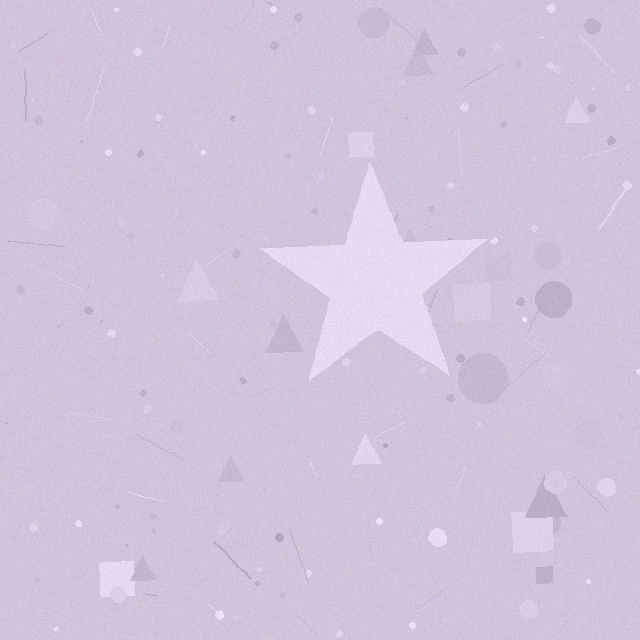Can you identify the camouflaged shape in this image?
The camouflaged shape is a star.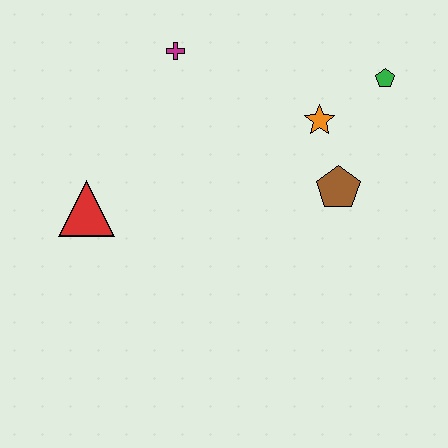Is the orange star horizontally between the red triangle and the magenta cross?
No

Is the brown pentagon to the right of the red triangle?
Yes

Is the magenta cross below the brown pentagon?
No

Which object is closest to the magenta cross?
The orange star is closest to the magenta cross.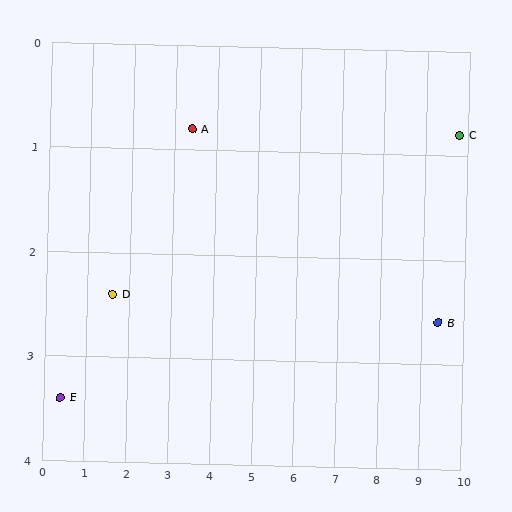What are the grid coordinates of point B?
Point B is at approximately (9.4, 2.6).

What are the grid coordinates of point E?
Point E is at approximately (0.4, 3.4).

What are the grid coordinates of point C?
Point C is at approximately (9.8, 0.8).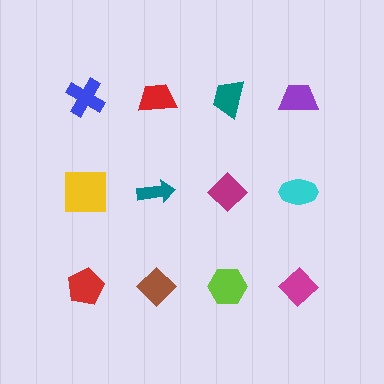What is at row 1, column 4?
A purple trapezoid.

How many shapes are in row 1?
4 shapes.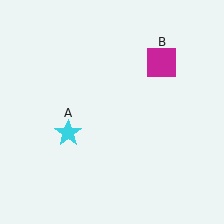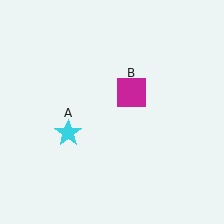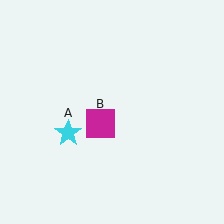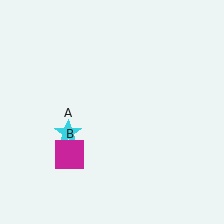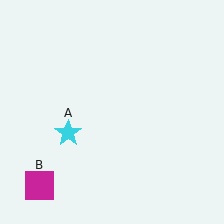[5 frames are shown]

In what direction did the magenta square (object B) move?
The magenta square (object B) moved down and to the left.